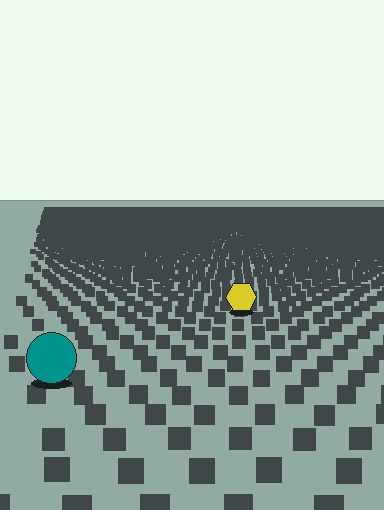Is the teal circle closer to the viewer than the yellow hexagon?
Yes. The teal circle is closer — you can tell from the texture gradient: the ground texture is coarser near it.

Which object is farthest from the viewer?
The yellow hexagon is farthest from the viewer. It appears smaller and the ground texture around it is denser.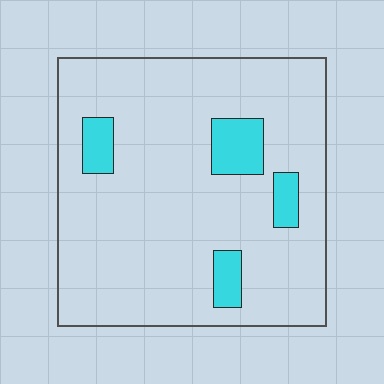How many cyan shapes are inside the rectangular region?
4.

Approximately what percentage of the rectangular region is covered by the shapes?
Approximately 10%.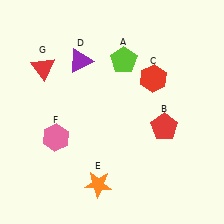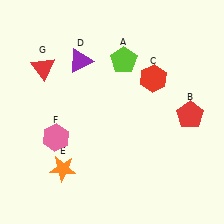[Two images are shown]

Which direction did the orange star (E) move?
The orange star (E) moved left.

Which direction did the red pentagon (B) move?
The red pentagon (B) moved right.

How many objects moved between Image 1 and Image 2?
2 objects moved between the two images.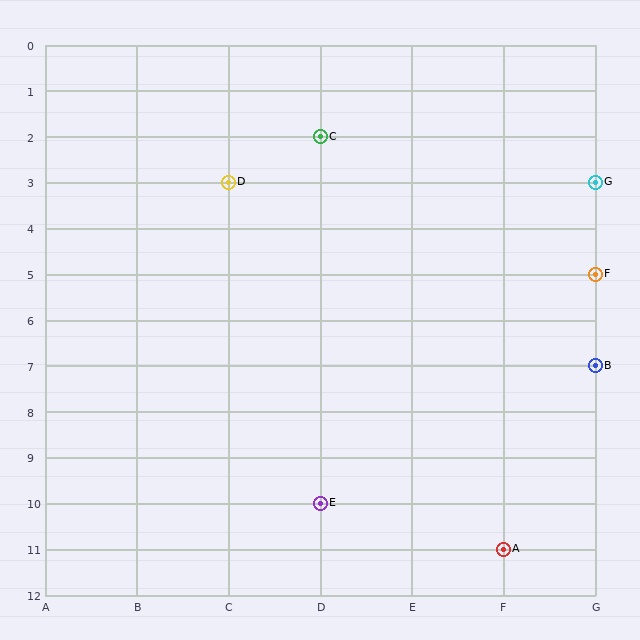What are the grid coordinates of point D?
Point D is at grid coordinates (C, 3).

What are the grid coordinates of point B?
Point B is at grid coordinates (G, 7).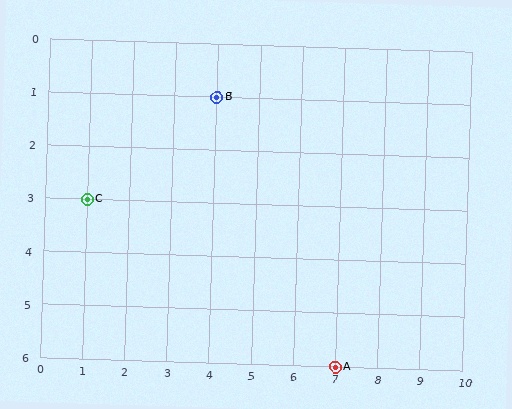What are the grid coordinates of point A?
Point A is at grid coordinates (7, 6).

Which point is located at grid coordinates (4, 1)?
Point B is at (4, 1).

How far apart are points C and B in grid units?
Points C and B are 3 columns and 2 rows apart (about 3.6 grid units diagonally).